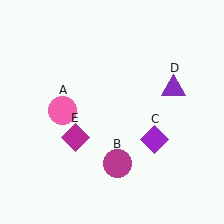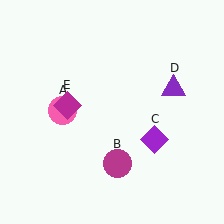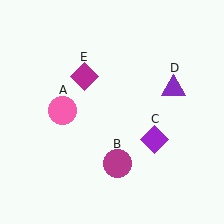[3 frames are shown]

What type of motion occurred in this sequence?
The magenta diamond (object E) rotated clockwise around the center of the scene.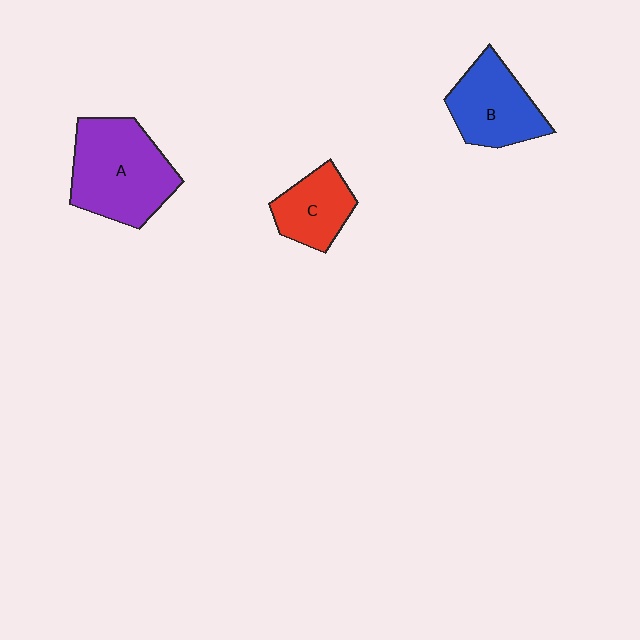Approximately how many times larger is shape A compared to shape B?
Approximately 1.4 times.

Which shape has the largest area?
Shape A (purple).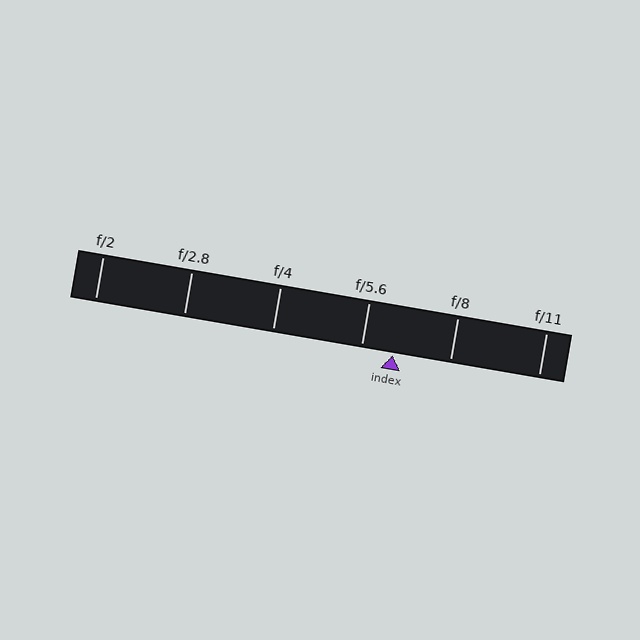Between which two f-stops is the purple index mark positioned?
The index mark is between f/5.6 and f/8.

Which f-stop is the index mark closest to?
The index mark is closest to f/5.6.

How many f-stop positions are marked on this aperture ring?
There are 6 f-stop positions marked.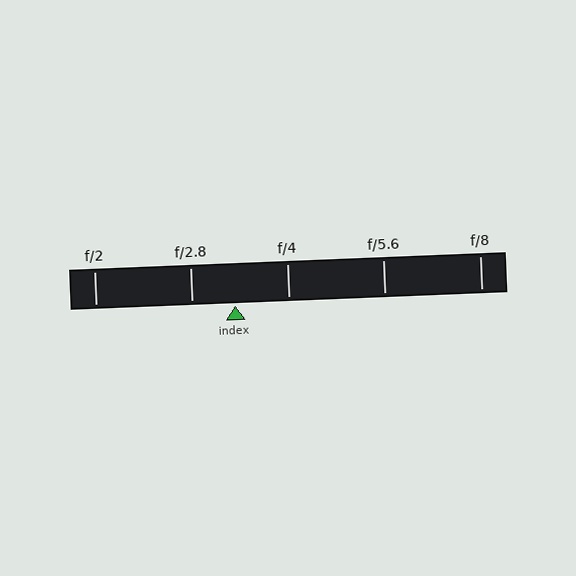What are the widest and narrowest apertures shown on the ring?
The widest aperture shown is f/2 and the narrowest is f/8.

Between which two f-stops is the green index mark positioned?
The index mark is between f/2.8 and f/4.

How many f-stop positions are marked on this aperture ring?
There are 5 f-stop positions marked.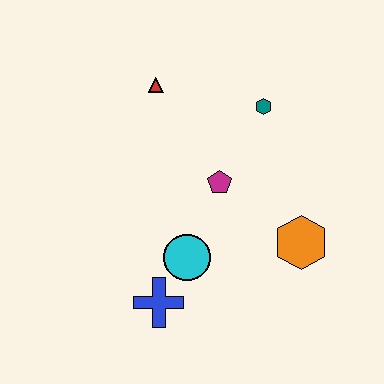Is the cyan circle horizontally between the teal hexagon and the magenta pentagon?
No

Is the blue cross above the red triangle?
No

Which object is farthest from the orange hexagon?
The red triangle is farthest from the orange hexagon.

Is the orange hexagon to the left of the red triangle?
No